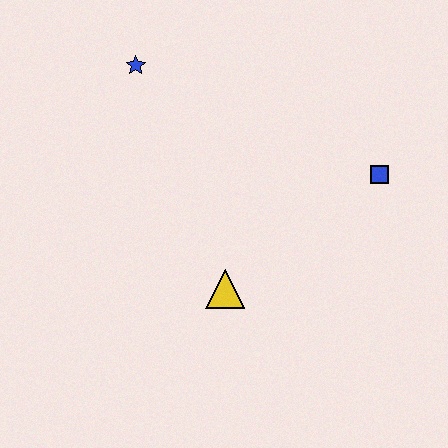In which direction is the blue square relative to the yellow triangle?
The blue square is to the right of the yellow triangle.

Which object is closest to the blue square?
The yellow triangle is closest to the blue square.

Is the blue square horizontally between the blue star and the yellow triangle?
No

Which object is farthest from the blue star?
The blue square is farthest from the blue star.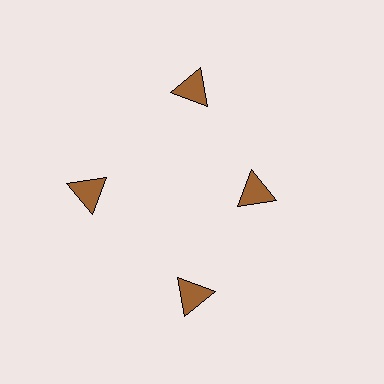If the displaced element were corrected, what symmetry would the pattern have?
It would have 4-fold rotational symmetry — the pattern would map onto itself every 90 degrees.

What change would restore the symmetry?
The symmetry would be restored by moving it outward, back onto the ring so that all 4 triangles sit at equal angles and equal distance from the center.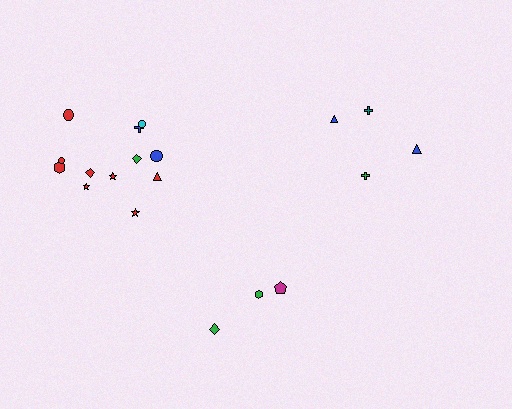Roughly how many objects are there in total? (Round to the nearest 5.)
Roughly 20 objects in total.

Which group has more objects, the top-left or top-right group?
The top-left group.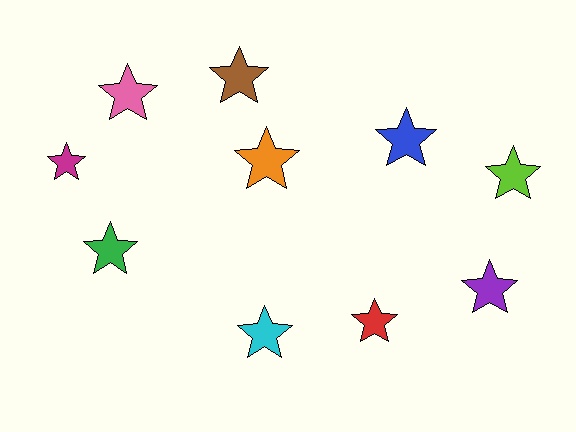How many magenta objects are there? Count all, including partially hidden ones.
There is 1 magenta object.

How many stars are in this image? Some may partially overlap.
There are 10 stars.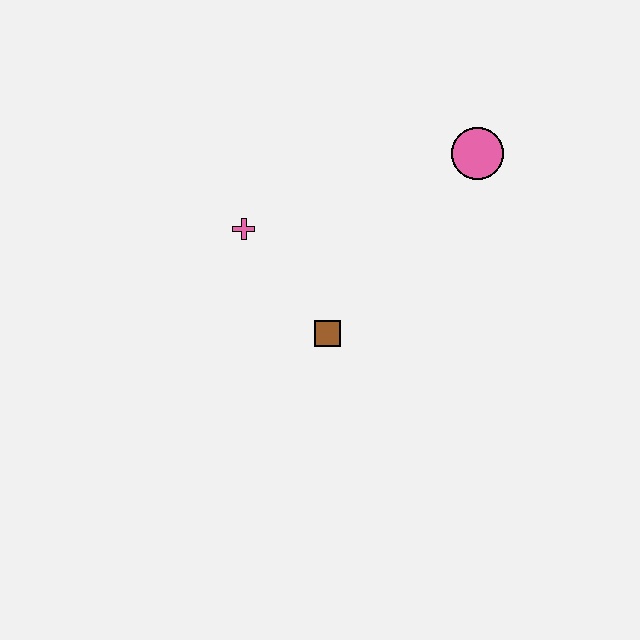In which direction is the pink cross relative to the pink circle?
The pink cross is to the left of the pink circle.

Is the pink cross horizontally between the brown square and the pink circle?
No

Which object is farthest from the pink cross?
The pink circle is farthest from the pink cross.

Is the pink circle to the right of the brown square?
Yes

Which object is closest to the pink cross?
The brown square is closest to the pink cross.